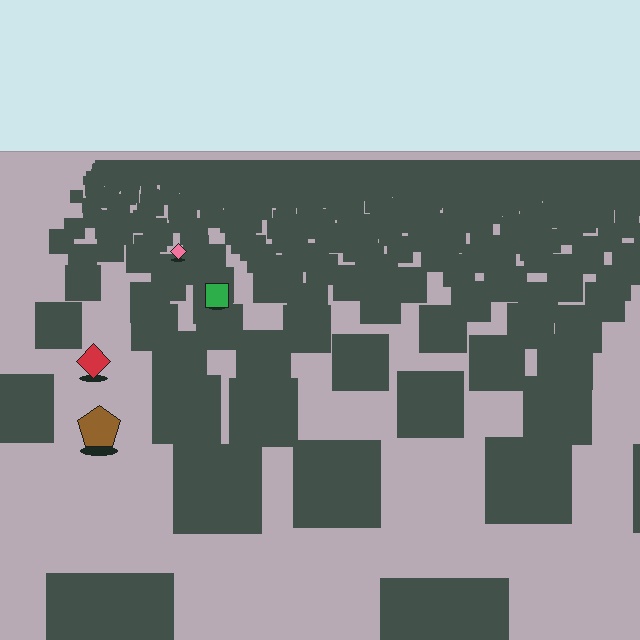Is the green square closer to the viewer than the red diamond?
No. The red diamond is closer — you can tell from the texture gradient: the ground texture is coarser near it.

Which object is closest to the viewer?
The brown pentagon is closest. The texture marks near it are larger and more spread out.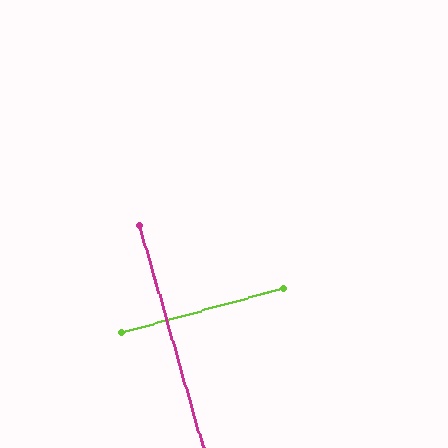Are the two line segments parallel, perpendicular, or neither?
Perpendicular — they meet at approximately 89°.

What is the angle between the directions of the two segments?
Approximately 89 degrees.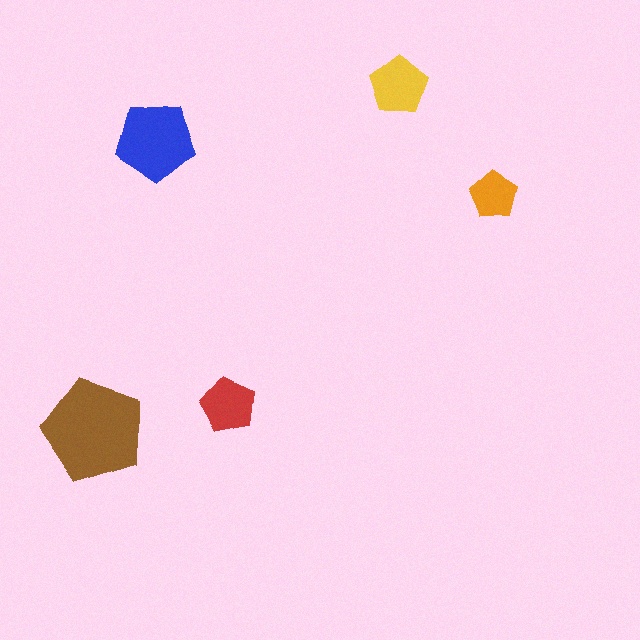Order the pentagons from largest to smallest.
the brown one, the blue one, the yellow one, the red one, the orange one.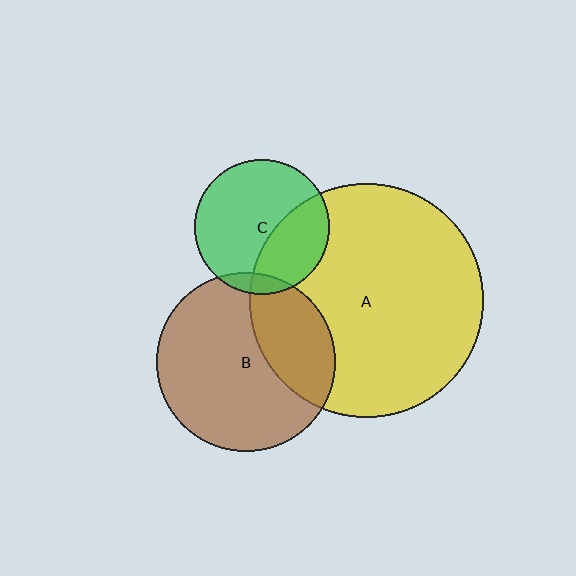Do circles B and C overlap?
Yes.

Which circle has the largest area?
Circle A (yellow).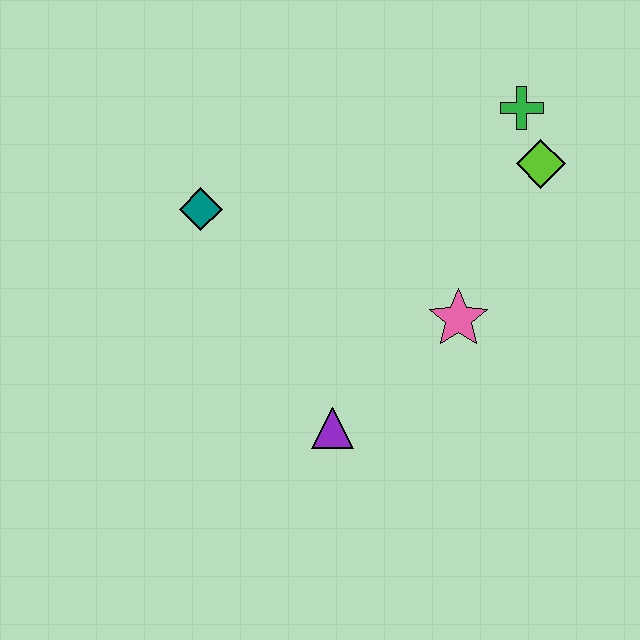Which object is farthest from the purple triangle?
The green cross is farthest from the purple triangle.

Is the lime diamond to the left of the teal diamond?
No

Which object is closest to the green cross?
The lime diamond is closest to the green cross.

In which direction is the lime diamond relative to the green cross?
The lime diamond is below the green cross.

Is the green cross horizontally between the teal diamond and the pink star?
No